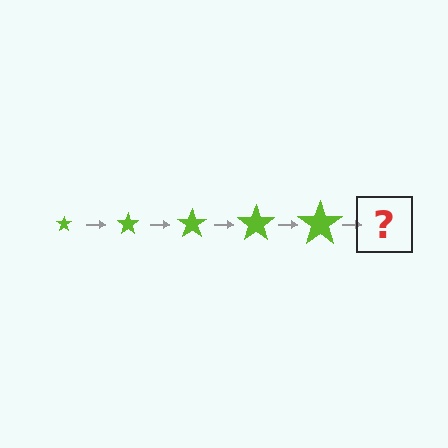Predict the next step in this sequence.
The next step is a lime star, larger than the previous one.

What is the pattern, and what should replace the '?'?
The pattern is that the star gets progressively larger each step. The '?' should be a lime star, larger than the previous one.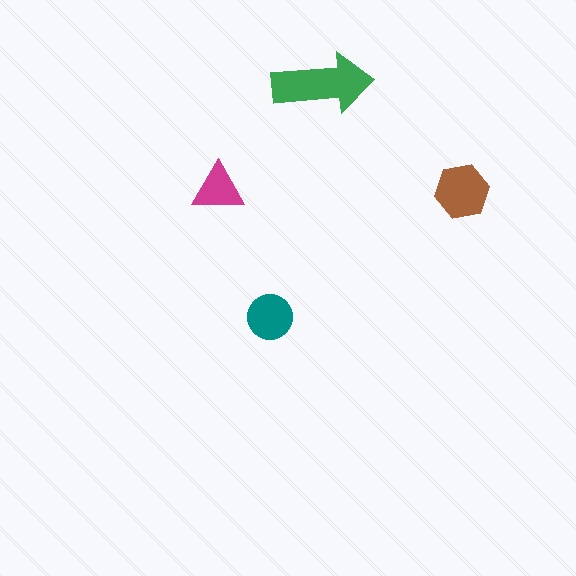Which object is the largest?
The green arrow.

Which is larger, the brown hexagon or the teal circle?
The brown hexagon.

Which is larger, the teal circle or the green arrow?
The green arrow.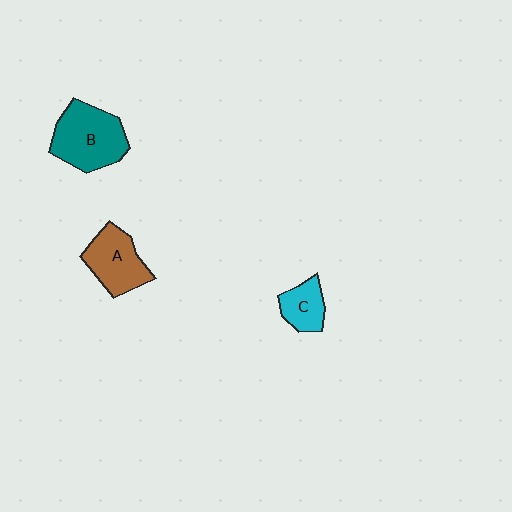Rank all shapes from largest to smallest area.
From largest to smallest: B (teal), A (brown), C (cyan).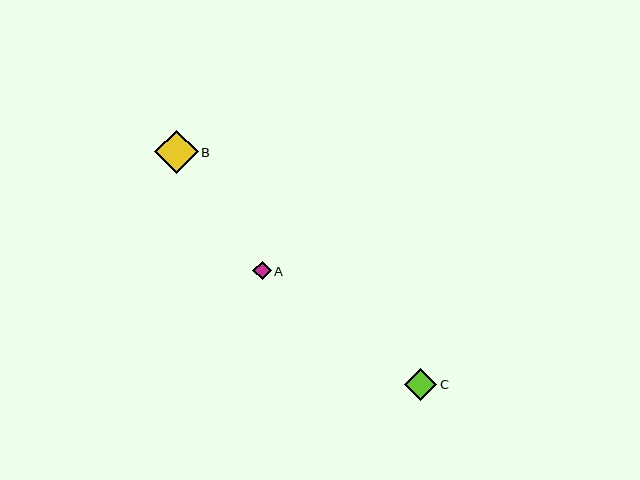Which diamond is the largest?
Diamond B is the largest with a size of approximately 44 pixels.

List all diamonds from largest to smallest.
From largest to smallest: B, C, A.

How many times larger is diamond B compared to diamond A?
Diamond B is approximately 2.4 times the size of diamond A.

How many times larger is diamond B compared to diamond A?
Diamond B is approximately 2.4 times the size of diamond A.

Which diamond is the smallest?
Diamond A is the smallest with a size of approximately 18 pixels.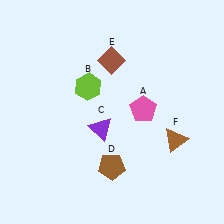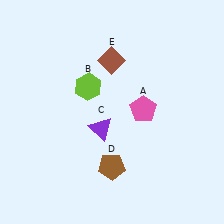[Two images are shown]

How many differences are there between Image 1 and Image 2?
There is 1 difference between the two images.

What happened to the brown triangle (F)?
The brown triangle (F) was removed in Image 2. It was in the bottom-right area of Image 1.